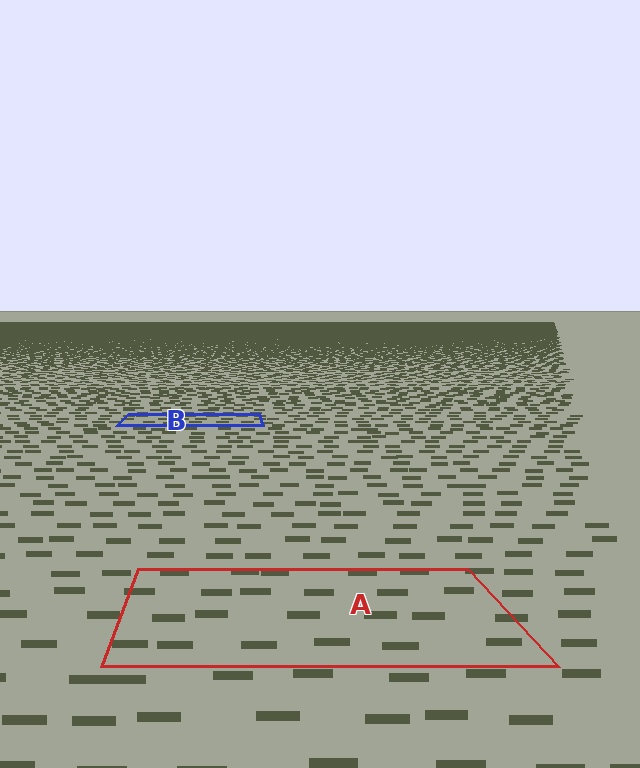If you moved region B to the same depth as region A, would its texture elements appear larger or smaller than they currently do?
They would appear larger. At a closer depth, the same texture elements are projected at a bigger on-screen size.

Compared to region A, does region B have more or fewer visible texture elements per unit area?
Region B has more texture elements per unit area — they are packed more densely because it is farther away.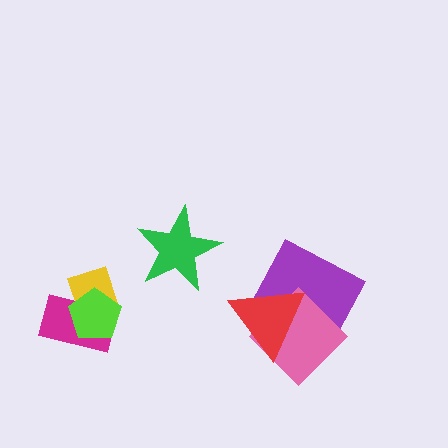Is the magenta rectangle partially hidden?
Yes, it is partially covered by another shape.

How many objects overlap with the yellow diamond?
2 objects overlap with the yellow diamond.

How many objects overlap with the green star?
0 objects overlap with the green star.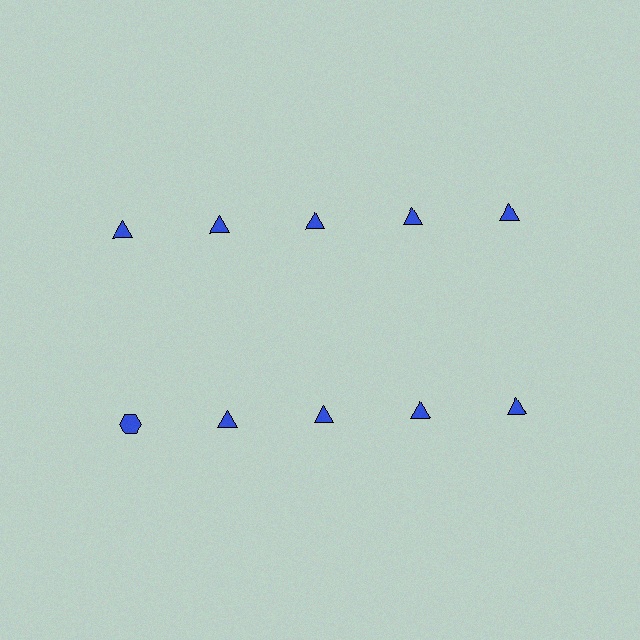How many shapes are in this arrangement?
There are 10 shapes arranged in a grid pattern.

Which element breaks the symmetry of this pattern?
The blue hexagon in the second row, leftmost column breaks the symmetry. All other shapes are blue triangles.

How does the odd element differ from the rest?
It has a different shape: hexagon instead of triangle.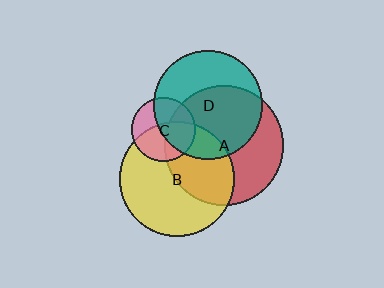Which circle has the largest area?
Circle A (red).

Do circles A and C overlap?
Yes.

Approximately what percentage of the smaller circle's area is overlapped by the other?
Approximately 40%.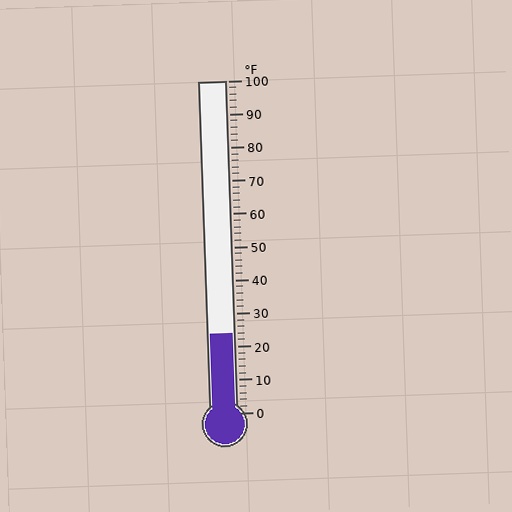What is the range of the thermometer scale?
The thermometer scale ranges from 0°F to 100°F.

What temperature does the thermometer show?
The thermometer shows approximately 24°F.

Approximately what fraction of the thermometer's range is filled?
The thermometer is filled to approximately 25% of its range.